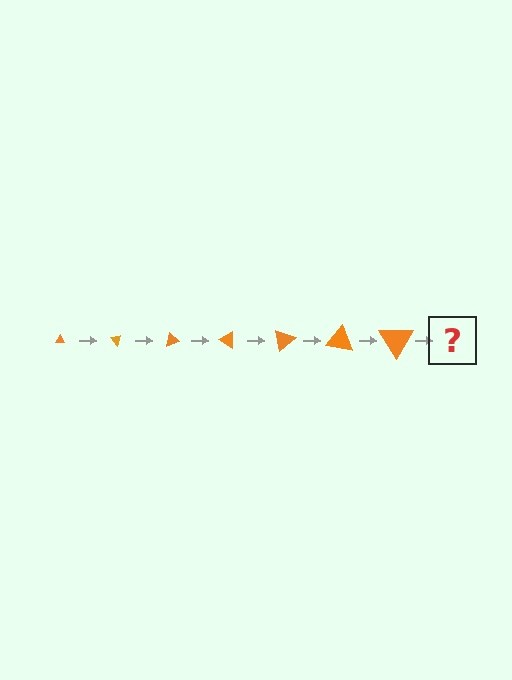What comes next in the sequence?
The next element should be a triangle, larger than the previous one and rotated 350 degrees from the start.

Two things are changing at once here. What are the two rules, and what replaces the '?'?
The two rules are that the triangle grows larger each step and it rotates 50 degrees each step. The '?' should be a triangle, larger than the previous one and rotated 350 degrees from the start.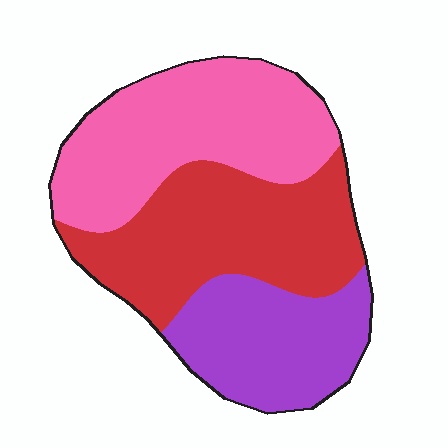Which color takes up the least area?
Purple, at roughly 25%.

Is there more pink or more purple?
Pink.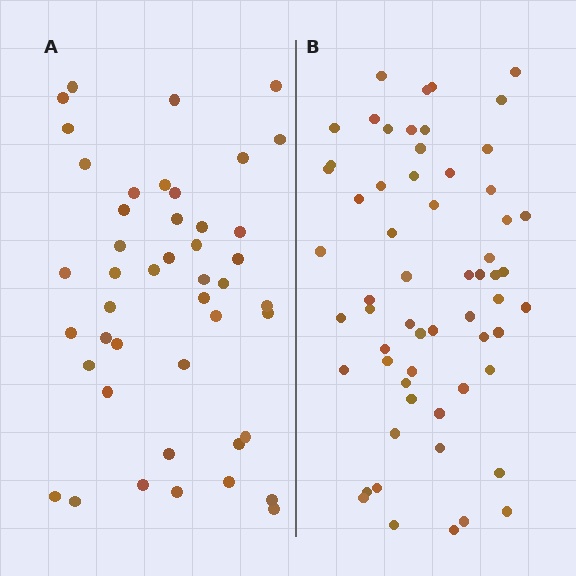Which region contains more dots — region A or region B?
Region B (the right region) has more dots.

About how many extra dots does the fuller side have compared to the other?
Region B has approximately 15 more dots than region A.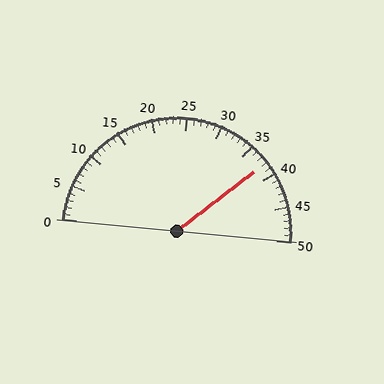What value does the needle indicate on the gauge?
The needle indicates approximately 38.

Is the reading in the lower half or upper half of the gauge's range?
The reading is in the upper half of the range (0 to 50).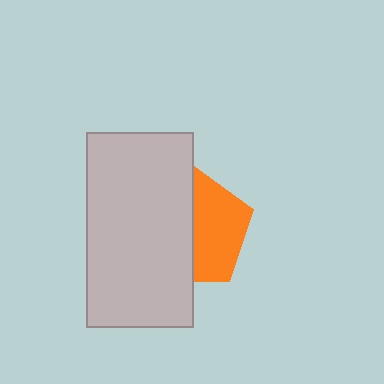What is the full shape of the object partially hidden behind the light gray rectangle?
The partially hidden object is an orange pentagon.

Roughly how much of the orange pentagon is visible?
About half of it is visible (roughly 48%).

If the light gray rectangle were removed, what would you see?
You would see the complete orange pentagon.